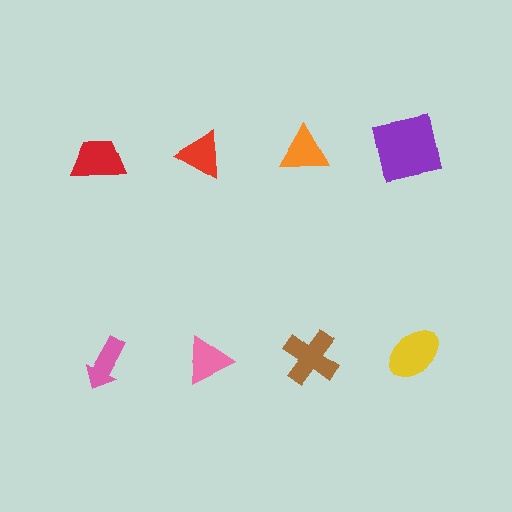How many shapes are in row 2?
4 shapes.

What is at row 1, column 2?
A red triangle.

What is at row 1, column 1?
A red trapezoid.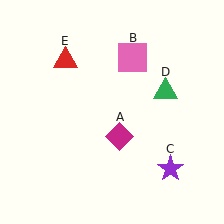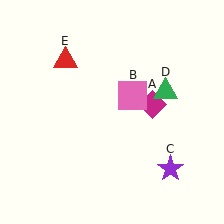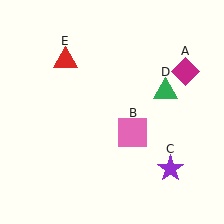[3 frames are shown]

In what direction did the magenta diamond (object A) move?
The magenta diamond (object A) moved up and to the right.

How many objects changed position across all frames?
2 objects changed position: magenta diamond (object A), pink square (object B).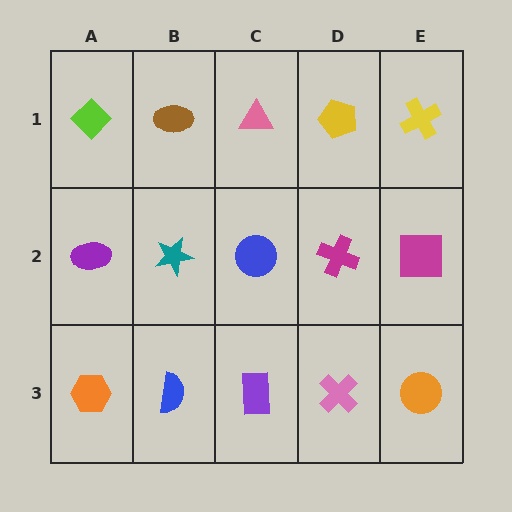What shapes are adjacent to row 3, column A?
A purple ellipse (row 2, column A), a blue semicircle (row 3, column B).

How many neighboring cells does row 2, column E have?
3.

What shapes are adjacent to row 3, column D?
A magenta cross (row 2, column D), a purple rectangle (row 3, column C), an orange circle (row 3, column E).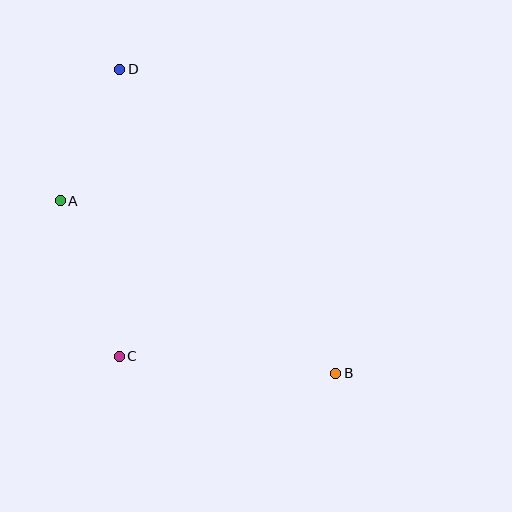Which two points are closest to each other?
Points A and D are closest to each other.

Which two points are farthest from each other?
Points B and D are farthest from each other.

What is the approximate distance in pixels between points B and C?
The distance between B and C is approximately 217 pixels.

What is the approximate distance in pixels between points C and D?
The distance between C and D is approximately 287 pixels.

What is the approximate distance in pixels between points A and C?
The distance between A and C is approximately 166 pixels.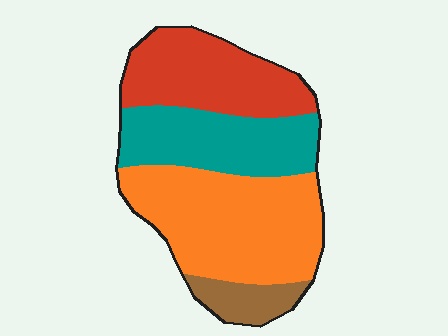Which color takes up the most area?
Orange, at roughly 40%.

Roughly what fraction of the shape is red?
Red covers around 25% of the shape.